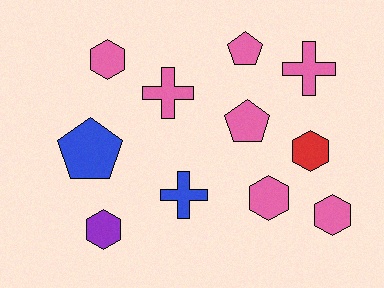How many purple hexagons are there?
There is 1 purple hexagon.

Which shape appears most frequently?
Hexagon, with 5 objects.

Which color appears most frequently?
Pink, with 7 objects.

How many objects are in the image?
There are 11 objects.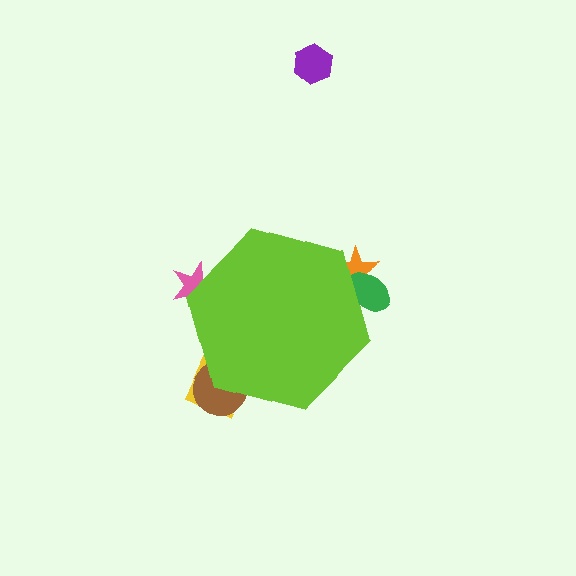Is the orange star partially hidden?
Yes, the orange star is partially hidden behind the lime hexagon.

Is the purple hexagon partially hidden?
No, the purple hexagon is fully visible.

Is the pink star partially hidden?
Yes, the pink star is partially hidden behind the lime hexagon.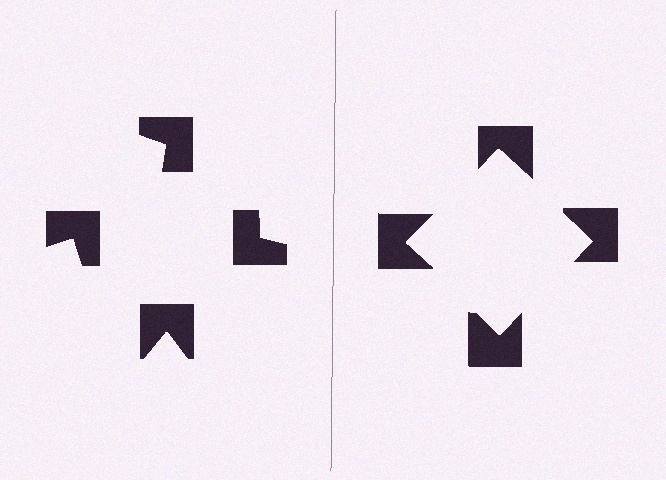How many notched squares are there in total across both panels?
8 — 4 on each side.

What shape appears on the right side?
An illusory square.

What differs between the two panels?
The notched squares are positioned identically on both sides; only the wedge orientations differ. On the right they align to a square; on the left they are misaligned.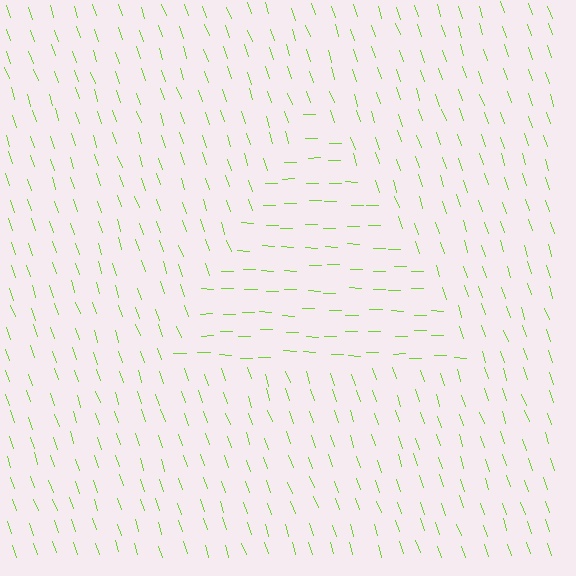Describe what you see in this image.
The image is filled with small lime line segments. A triangle region in the image has lines oriented differently from the surrounding lines, creating a visible texture boundary.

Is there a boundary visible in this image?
Yes, there is a texture boundary formed by a change in line orientation.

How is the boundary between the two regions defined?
The boundary is defined purely by a change in line orientation (approximately 71 degrees difference). All lines are the same color and thickness.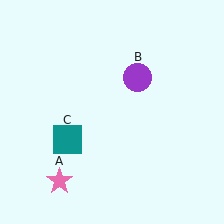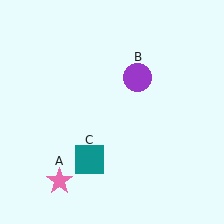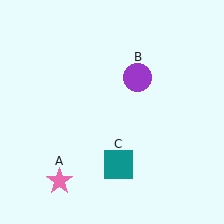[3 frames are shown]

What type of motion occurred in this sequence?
The teal square (object C) rotated counterclockwise around the center of the scene.